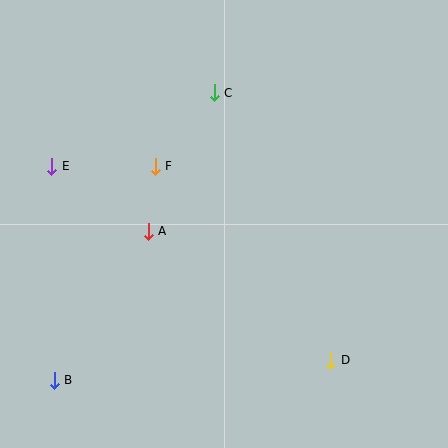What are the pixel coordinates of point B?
Point B is at (54, 380).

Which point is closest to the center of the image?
Point A at (148, 231) is closest to the center.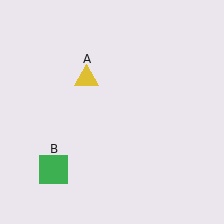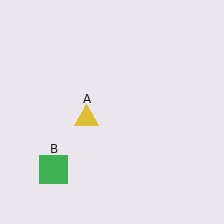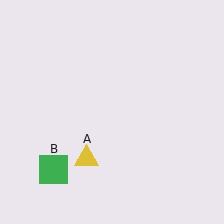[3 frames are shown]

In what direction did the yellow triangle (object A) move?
The yellow triangle (object A) moved down.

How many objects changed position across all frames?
1 object changed position: yellow triangle (object A).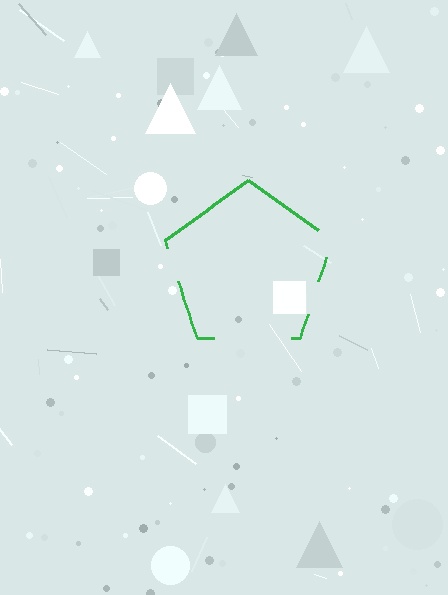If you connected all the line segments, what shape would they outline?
They would outline a pentagon.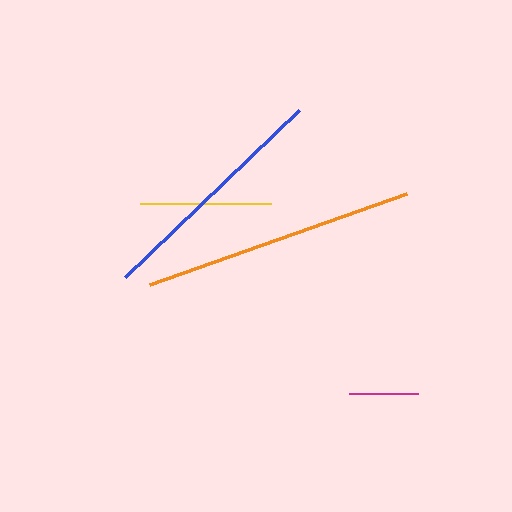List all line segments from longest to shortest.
From longest to shortest: orange, blue, yellow, magenta.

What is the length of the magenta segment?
The magenta segment is approximately 69 pixels long.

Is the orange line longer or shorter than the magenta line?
The orange line is longer than the magenta line.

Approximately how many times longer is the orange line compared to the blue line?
The orange line is approximately 1.1 times the length of the blue line.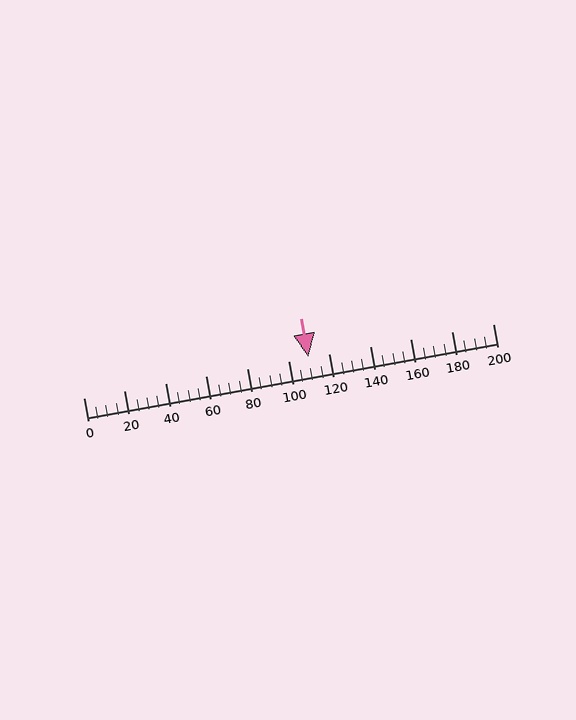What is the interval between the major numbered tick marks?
The major tick marks are spaced 20 units apart.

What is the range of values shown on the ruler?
The ruler shows values from 0 to 200.